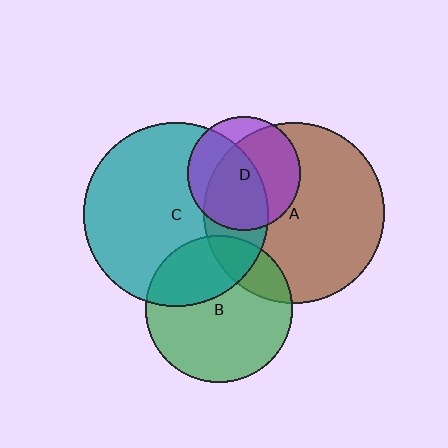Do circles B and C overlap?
Yes.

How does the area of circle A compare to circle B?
Approximately 1.5 times.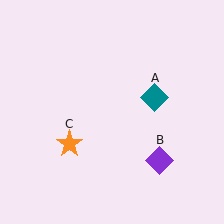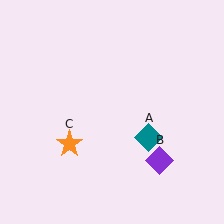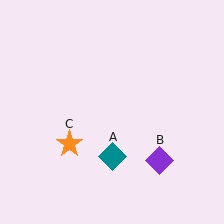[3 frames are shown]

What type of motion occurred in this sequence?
The teal diamond (object A) rotated clockwise around the center of the scene.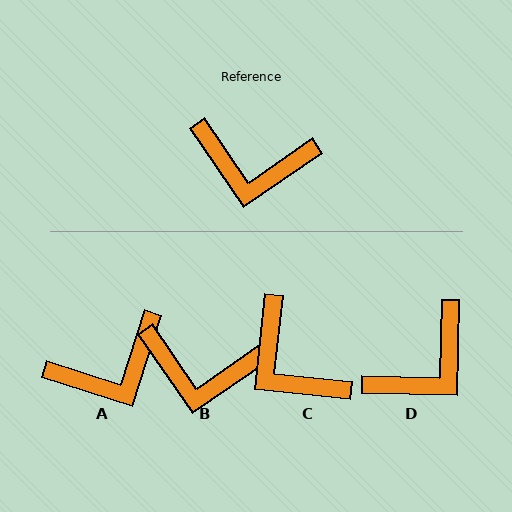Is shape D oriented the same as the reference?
No, it is off by about 54 degrees.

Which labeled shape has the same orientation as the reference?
B.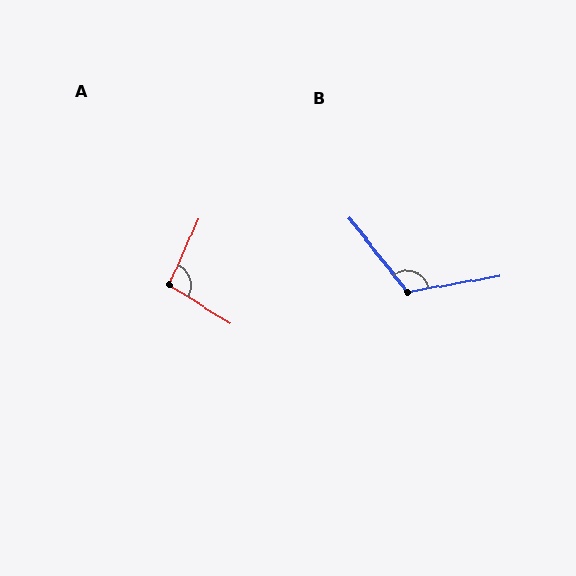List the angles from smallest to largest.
A (98°), B (118°).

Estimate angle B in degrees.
Approximately 118 degrees.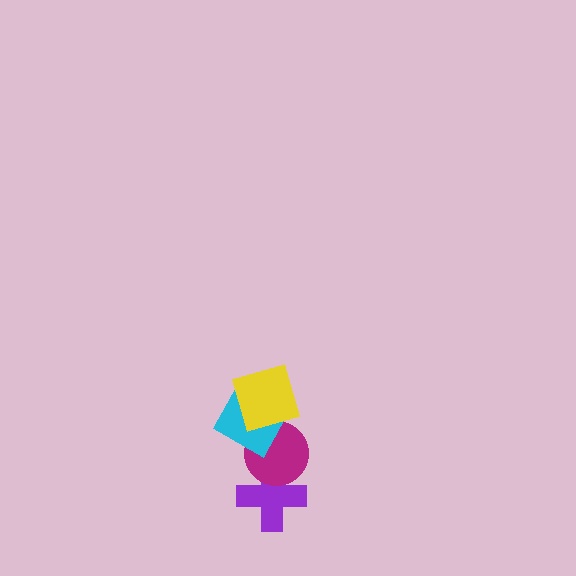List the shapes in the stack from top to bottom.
From top to bottom: the yellow square, the cyan square, the magenta circle, the purple cross.